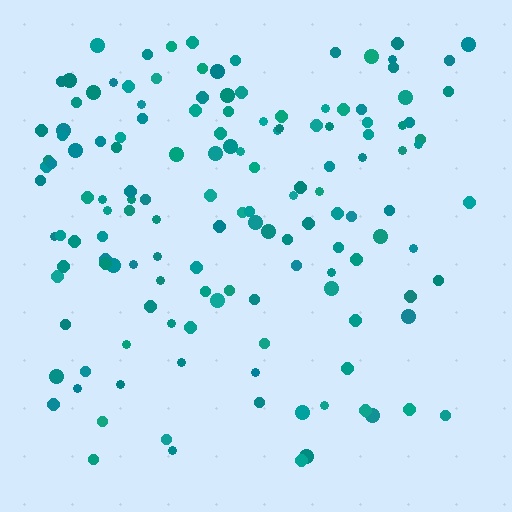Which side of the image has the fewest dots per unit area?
The bottom.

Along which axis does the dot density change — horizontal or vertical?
Vertical.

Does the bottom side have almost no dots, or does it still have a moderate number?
Still a moderate number, just noticeably fewer than the top.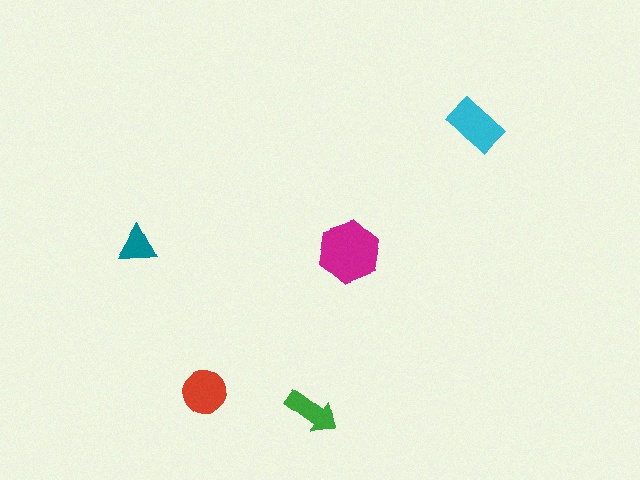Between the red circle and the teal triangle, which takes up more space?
The red circle.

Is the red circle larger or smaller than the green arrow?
Larger.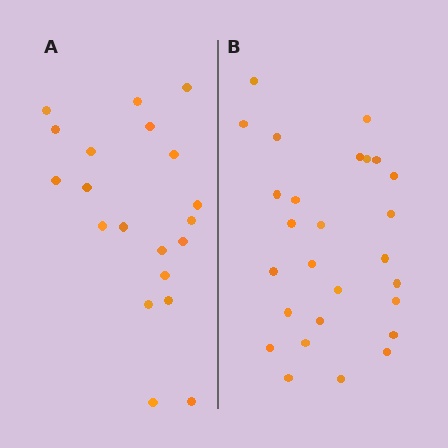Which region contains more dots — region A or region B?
Region B (the right region) has more dots.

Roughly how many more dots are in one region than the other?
Region B has roughly 8 or so more dots than region A.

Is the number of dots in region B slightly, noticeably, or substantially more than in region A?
Region B has noticeably more, but not dramatically so. The ratio is roughly 1.4 to 1.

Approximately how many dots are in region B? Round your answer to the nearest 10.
About 30 dots. (The exact count is 27, which rounds to 30.)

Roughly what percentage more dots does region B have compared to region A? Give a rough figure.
About 35% more.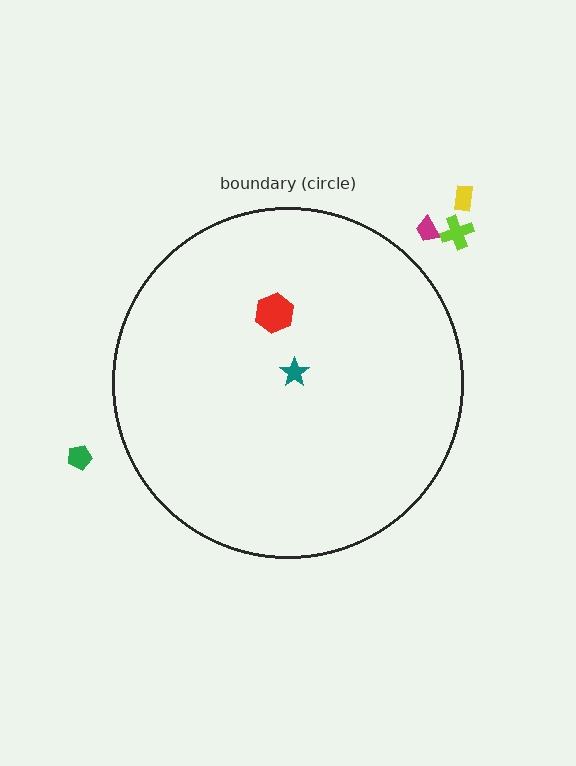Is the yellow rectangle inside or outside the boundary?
Outside.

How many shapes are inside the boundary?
2 inside, 4 outside.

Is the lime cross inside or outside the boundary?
Outside.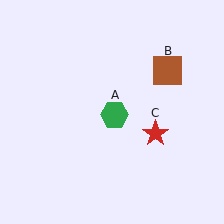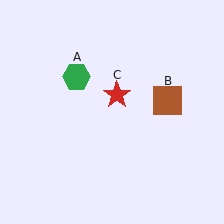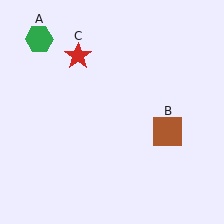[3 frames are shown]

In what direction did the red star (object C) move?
The red star (object C) moved up and to the left.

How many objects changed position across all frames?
3 objects changed position: green hexagon (object A), brown square (object B), red star (object C).